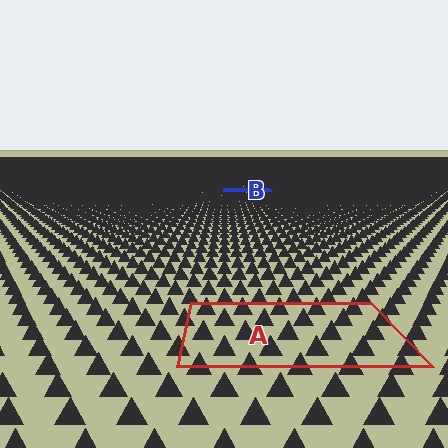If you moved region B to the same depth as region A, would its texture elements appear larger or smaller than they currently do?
They would appear larger. At a closer depth, the same texture elements are projected at a bigger on-screen size.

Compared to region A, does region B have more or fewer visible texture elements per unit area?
Region B has more texture elements per unit area — they are packed more densely because it is farther away.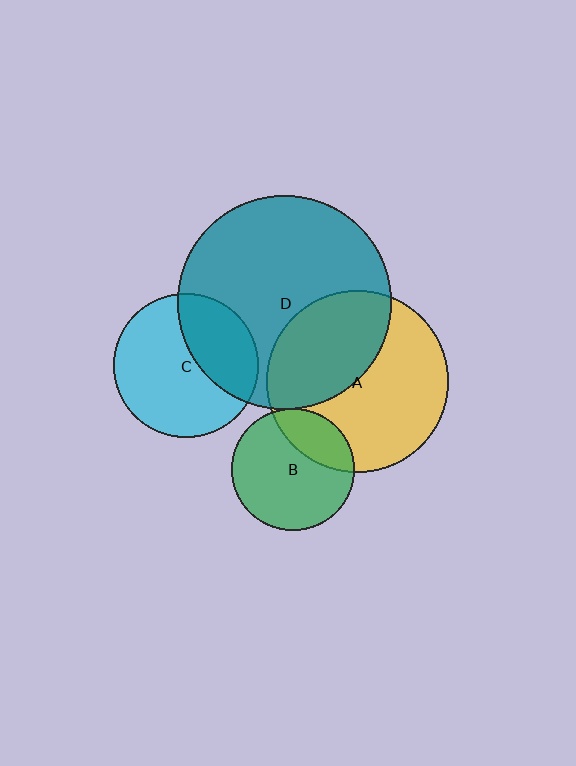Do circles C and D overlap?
Yes.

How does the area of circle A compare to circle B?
Approximately 2.2 times.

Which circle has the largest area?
Circle D (teal).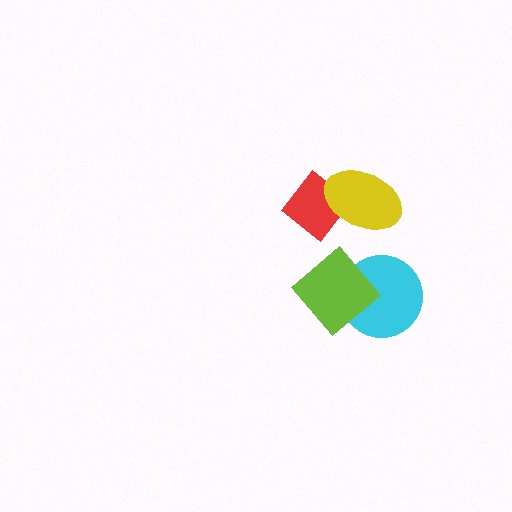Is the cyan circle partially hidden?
Yes, it is partially covered by another shape.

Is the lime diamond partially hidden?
No, no other shape covers it.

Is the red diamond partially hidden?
Yes, it is partially covered by another shape.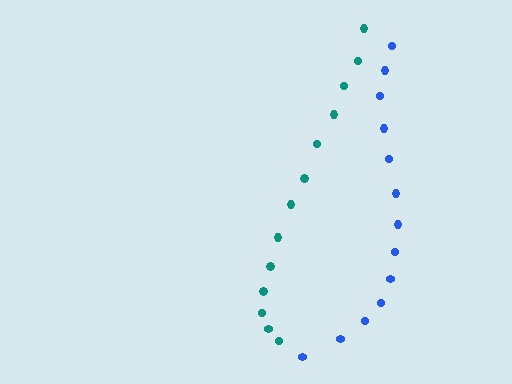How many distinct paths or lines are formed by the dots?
There are 2 distinct paths.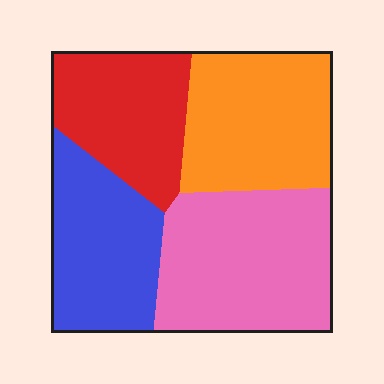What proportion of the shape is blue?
Blue covers 23% of the shape.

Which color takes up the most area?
Pink, at roughly 30%.